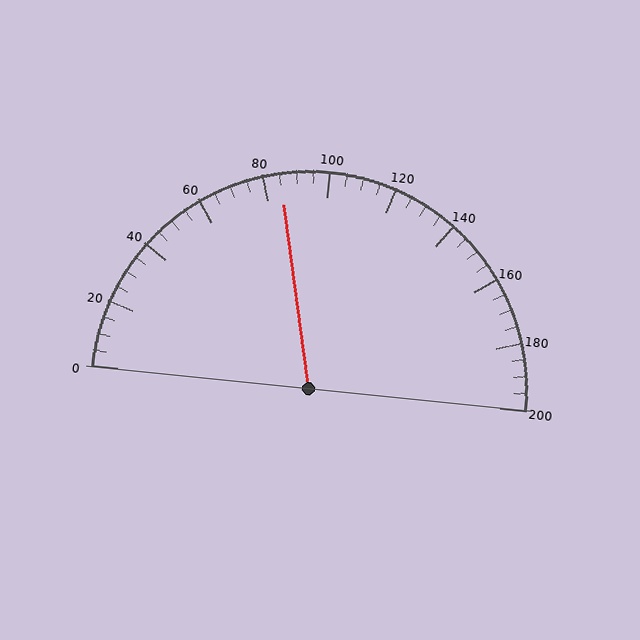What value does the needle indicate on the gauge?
The needle indicates approximately 85.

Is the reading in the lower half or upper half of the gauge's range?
The reading is in the lower half of the range (0 to 200).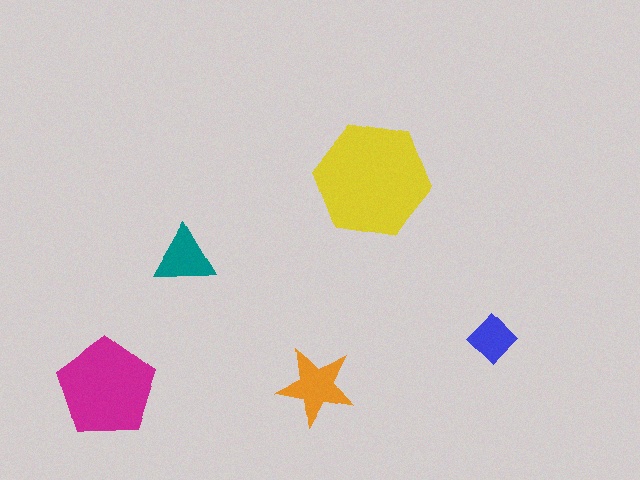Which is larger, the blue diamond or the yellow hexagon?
The yellow hexagon.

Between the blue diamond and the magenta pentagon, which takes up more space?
The magenta pentagon.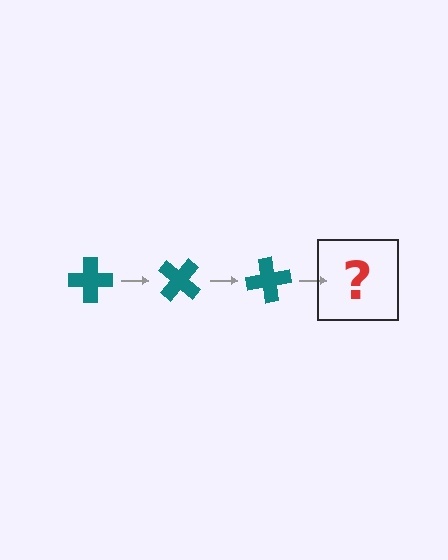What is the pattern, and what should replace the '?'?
The pattern is that the cross rotates 40 degrees each step. The '?' should be a teal cross rotated 120 degrees.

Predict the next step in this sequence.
The next step is a teal cross rotated 120 degrees.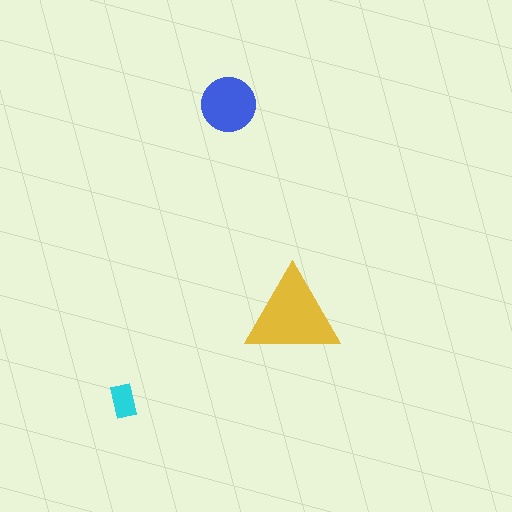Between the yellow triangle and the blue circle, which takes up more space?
The yellow triangle.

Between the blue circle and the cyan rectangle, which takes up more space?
The blue circle.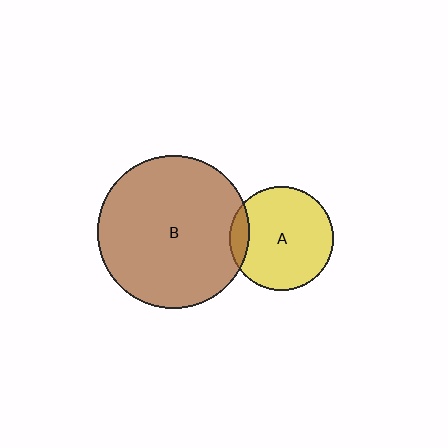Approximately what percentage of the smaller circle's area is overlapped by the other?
Approximately 10%.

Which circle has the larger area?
Circle B (brown).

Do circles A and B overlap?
Yes.